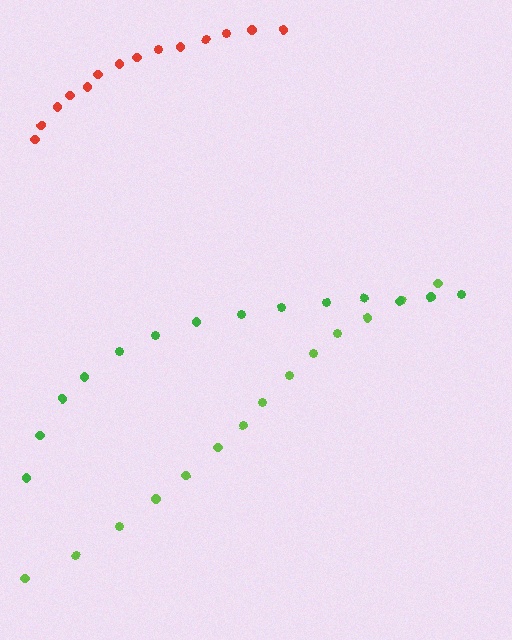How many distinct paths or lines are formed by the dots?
There are 3 distinct paths.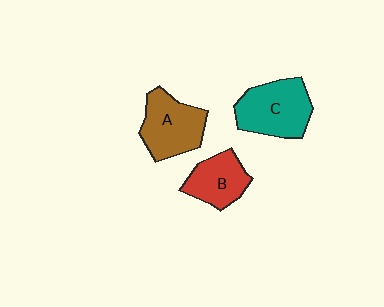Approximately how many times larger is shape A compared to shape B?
Approximately 1.3 times.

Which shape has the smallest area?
Shape B (red).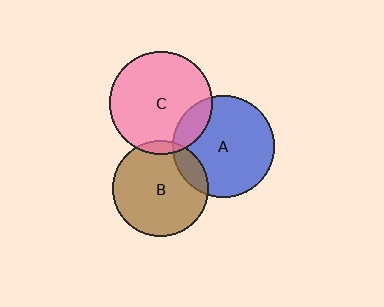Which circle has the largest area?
Circle C (pink).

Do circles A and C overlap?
Yes.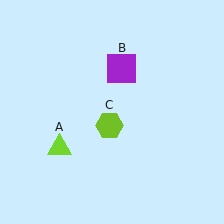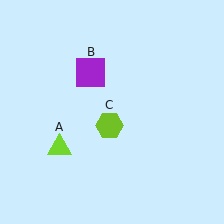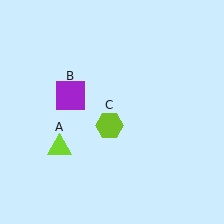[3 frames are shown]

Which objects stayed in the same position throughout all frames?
Lime triangle (object A) and lime hexagon (object C) remained stationary.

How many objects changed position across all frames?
1 object changed position: purple square (object B).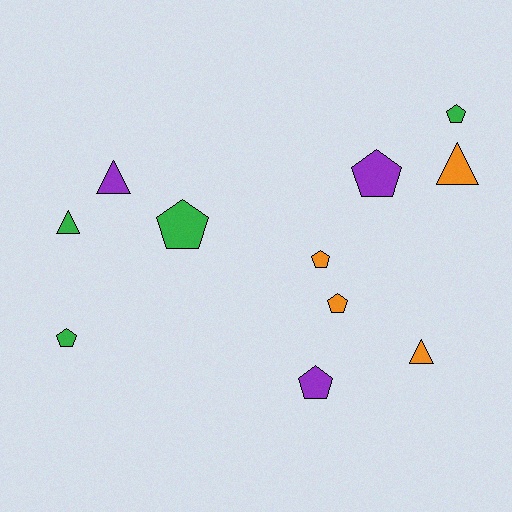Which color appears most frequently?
Green, with 4 objects.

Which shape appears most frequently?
Pentagon, with 7 objects.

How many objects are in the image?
There are 11 objects.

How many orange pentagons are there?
There are 2 orange pentagons.